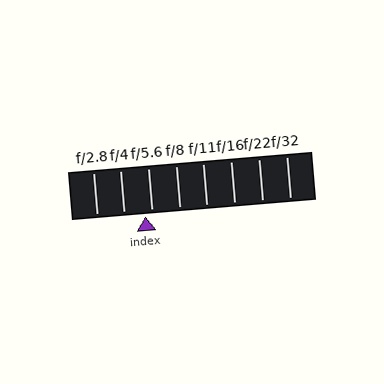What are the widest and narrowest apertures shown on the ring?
The widest aperture shown is f/2.8 and the narrowest is f/32.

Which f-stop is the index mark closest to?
The index mark is closest to f/5.6.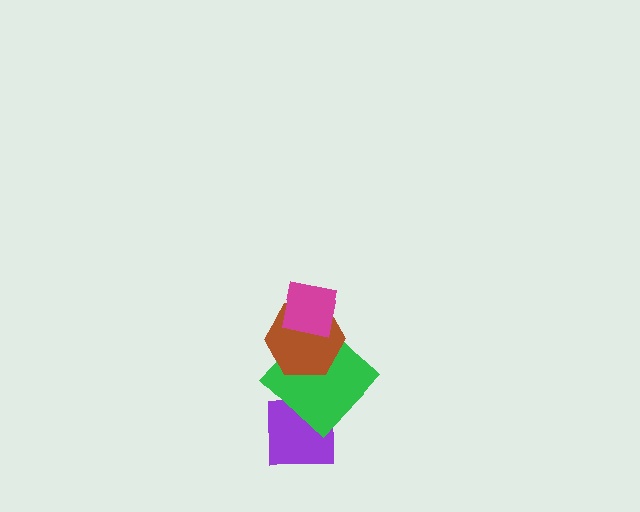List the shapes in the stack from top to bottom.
From top to bottom: the magenta square, the brown hexagon, the green diamond, the purple square.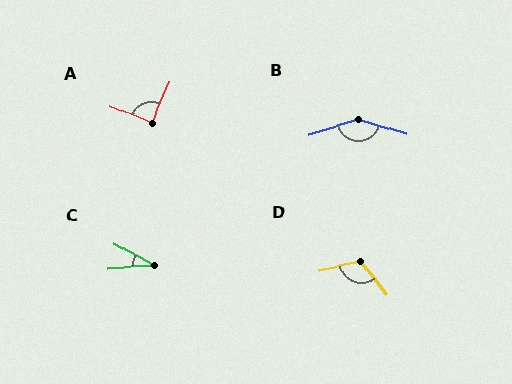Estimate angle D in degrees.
Approximately 116 degrees.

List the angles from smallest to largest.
C (32°), A (91°), D (116°), B (146°).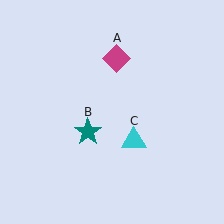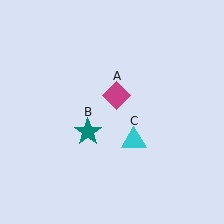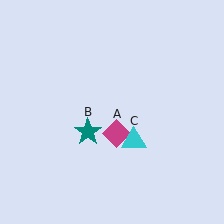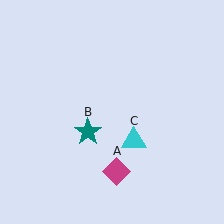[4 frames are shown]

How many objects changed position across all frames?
1 object changed position: magenta diamond (object A).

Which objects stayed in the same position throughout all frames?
Teal star (object B) and cyan triangle (object C) remained stationary.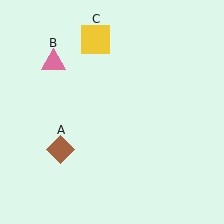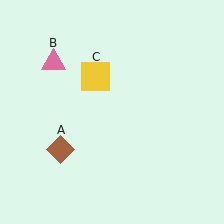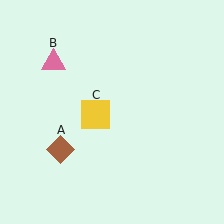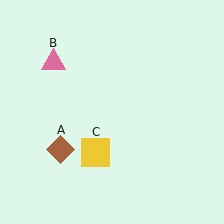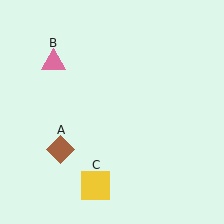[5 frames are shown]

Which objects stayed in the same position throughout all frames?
Brown diamond (object A) and pink triangle (object B) remained stationary.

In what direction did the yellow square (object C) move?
The yellow square (object C) moved down.